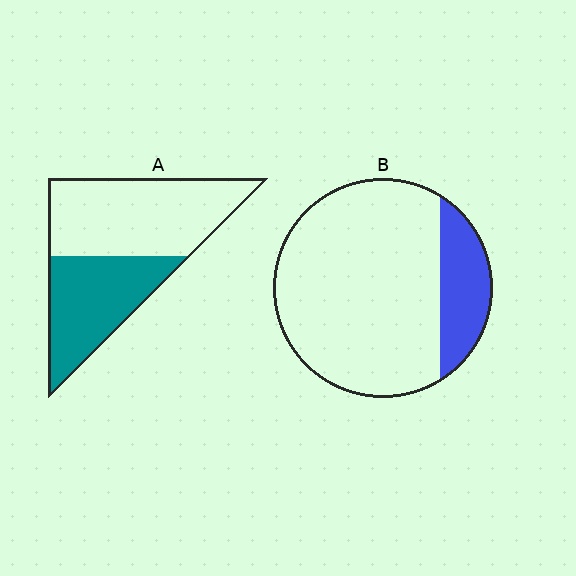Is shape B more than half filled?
No.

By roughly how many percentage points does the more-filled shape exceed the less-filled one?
By roughly 25 percentage points (A over B).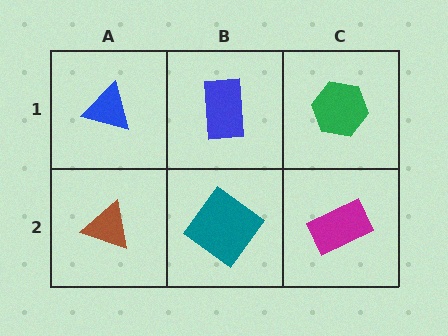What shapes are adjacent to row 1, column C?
A magenta rectangle (row 2, column C), a blue rectangle (row 1, column B).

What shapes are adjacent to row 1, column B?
A teal diamond (row 2, column B), a blue triangle (row 1, column A), a green hexagon (row 1, column C).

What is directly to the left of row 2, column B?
A brown triangle.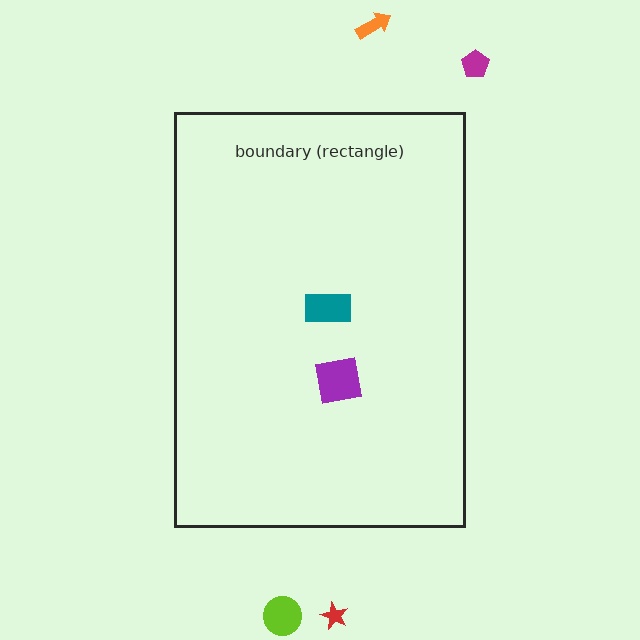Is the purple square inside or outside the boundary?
Inside.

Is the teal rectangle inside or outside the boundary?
Inside.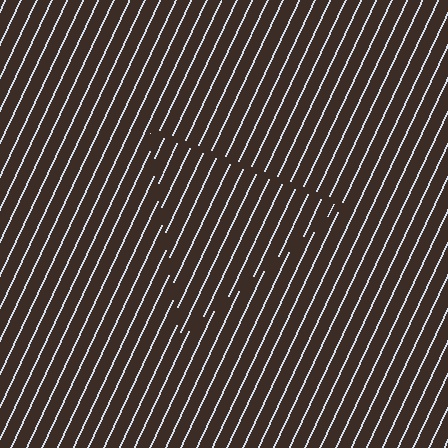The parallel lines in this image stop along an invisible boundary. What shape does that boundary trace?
An illusory triangle. The interior of the shape contains the same grating, shifted by half a period — the contour is defined by the phase discontinuity where line-ends from the inner and outer gratings abut.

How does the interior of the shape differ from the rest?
The interior of the shape contains the same grating, shifted by half a period — the contour is defined by the phase discontinuity where line-ends from the inner and outer gratings abut.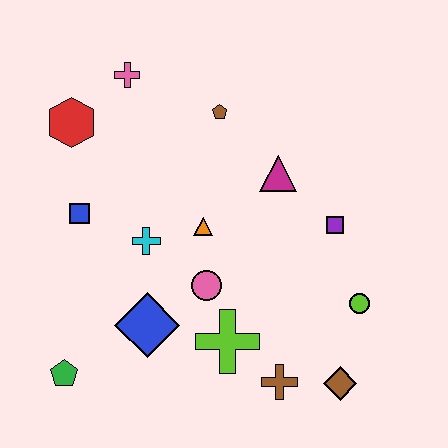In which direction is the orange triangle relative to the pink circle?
The orange triangle is above the pink circle.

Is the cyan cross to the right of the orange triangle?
No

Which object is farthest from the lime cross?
The pink cross is farthest from the lime cross.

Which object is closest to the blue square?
The cyan cross is closest to the blue square.